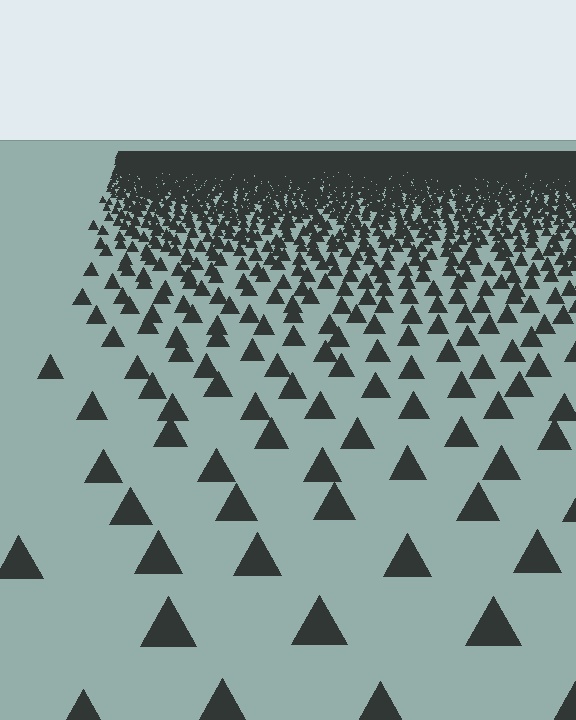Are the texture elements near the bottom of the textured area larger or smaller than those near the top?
Larger. Near the bottom, elements are closer to the viewer and appear at a bigger on-screen size.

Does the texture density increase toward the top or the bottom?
Density increases toward the top.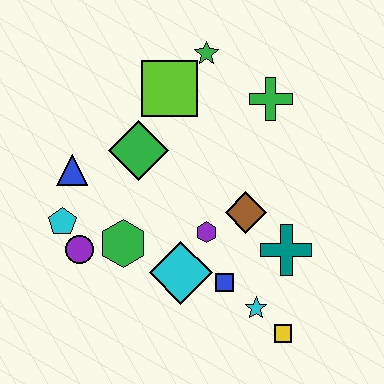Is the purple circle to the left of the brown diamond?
Yes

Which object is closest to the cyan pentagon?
The purple circle is closest to the cyan pentagon.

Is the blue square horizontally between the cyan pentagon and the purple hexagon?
No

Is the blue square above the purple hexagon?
No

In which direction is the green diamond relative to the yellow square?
The green diamond is above the yellow square.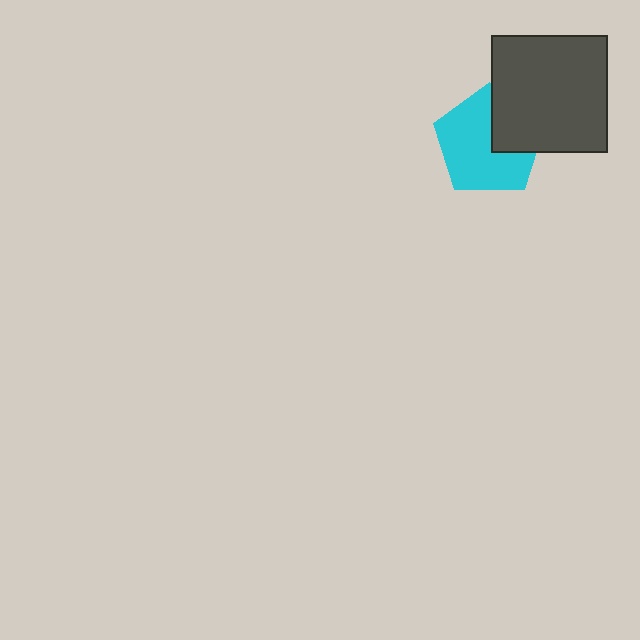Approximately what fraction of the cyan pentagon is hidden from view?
Roughly 31% of the cyan pentagon is hidden behind the dark gray square.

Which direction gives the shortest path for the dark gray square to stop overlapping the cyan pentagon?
Moving right gives the shortest separation.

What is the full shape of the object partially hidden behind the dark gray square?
The partially hidden object is a cyan pentagon.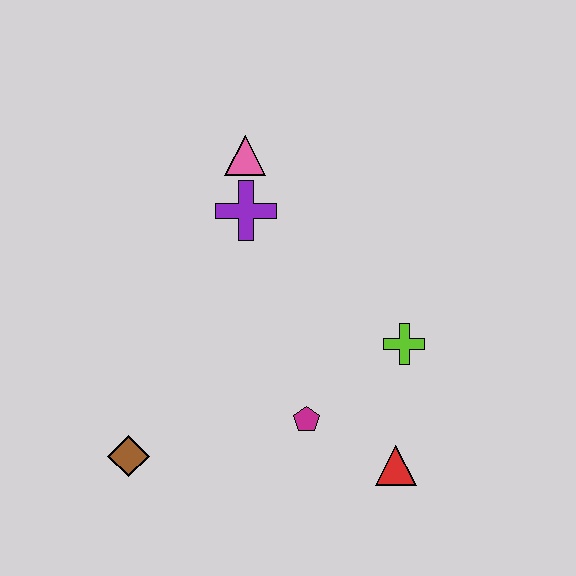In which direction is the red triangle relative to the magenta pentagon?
The red triangle is to the right of the magenta pentagon.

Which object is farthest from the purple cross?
The red triangle is farthest from the purple cross.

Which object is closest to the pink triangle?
The purple cross is closest to the pink triangle.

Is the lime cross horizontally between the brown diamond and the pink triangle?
No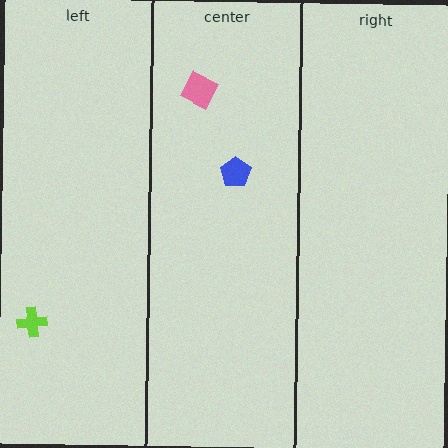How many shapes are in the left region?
1.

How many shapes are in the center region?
2.